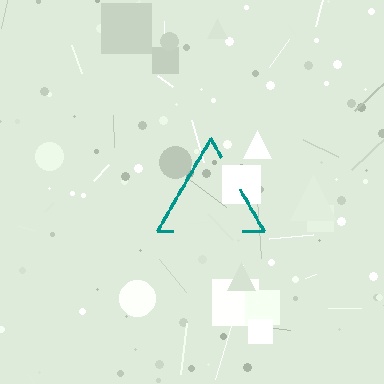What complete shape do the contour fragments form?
The contour fragments form a triangle.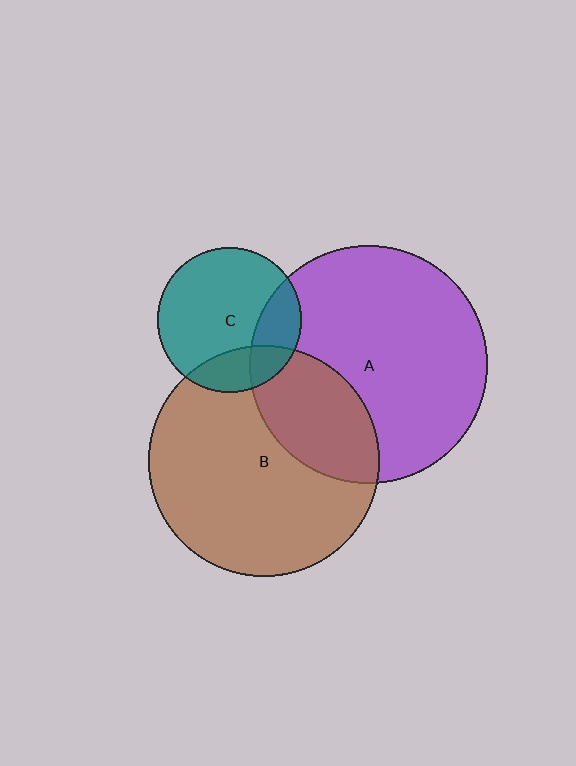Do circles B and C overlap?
Yes.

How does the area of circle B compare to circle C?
Approximately 2.5 times.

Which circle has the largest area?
Circle A (purple).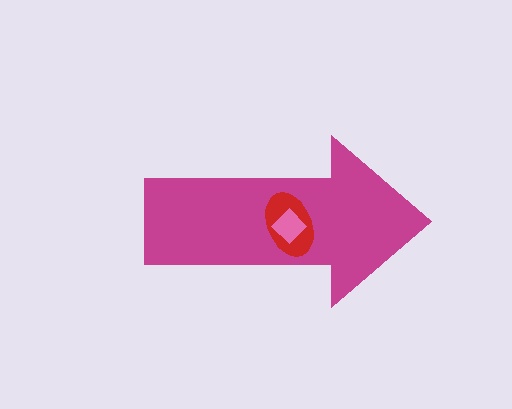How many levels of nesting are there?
3.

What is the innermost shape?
The pink diamond.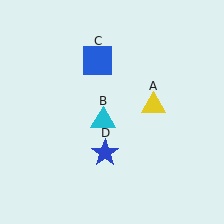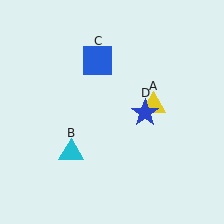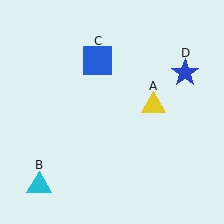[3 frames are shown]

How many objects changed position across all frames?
2 objects changed position: cyan triangle (object B), blue star (object D).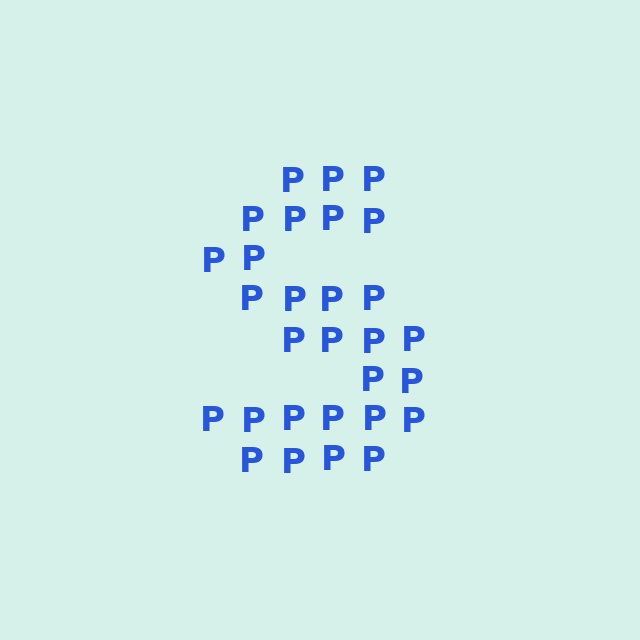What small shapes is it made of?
It is made of small letter P's.